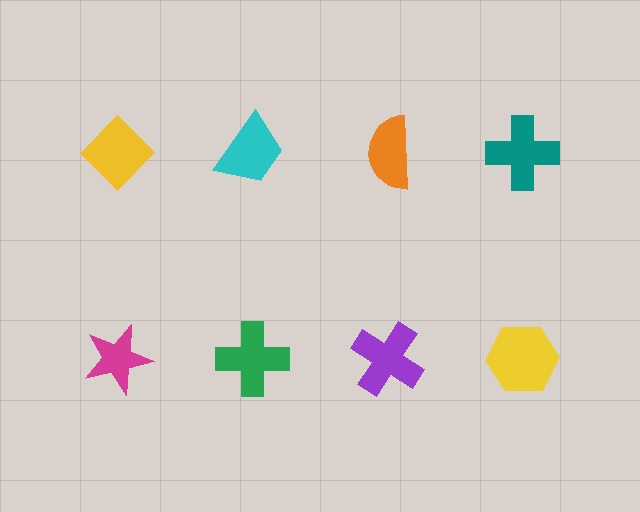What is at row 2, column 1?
A magenta star.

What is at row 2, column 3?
A purple cross.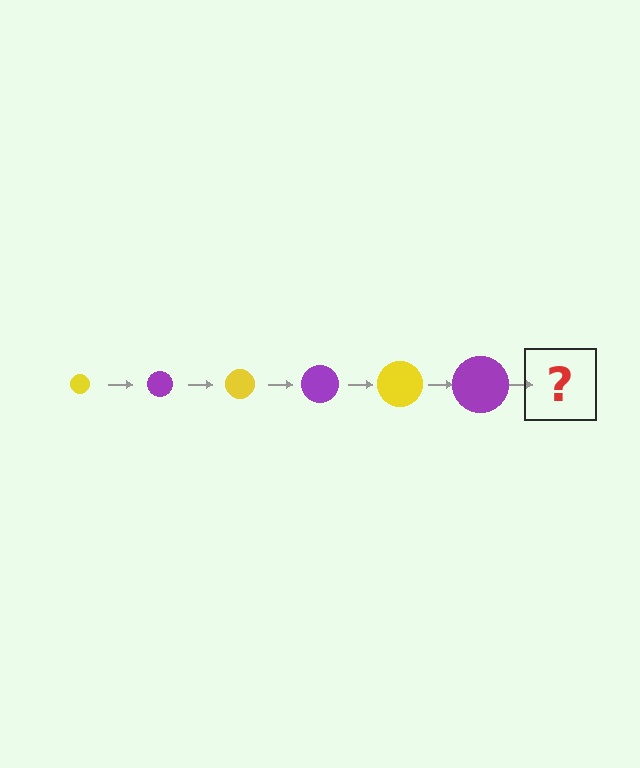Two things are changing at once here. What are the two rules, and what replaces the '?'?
The two rules are that the circle grows larger each step and the color cycles through yellow and purple. The '?' should be a yellow circle, larger than the previous one.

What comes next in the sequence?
The next element should be a yellow circle, larger than the previous one.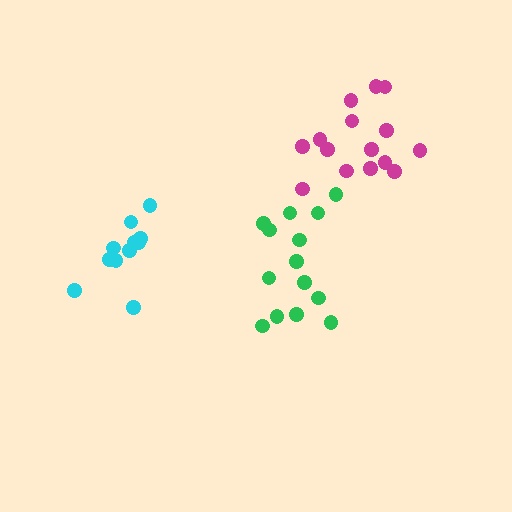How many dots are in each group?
Group 1: 14 dots, Group 2: 15 dots, Group 3: 11 dots (40 total).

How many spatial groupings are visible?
There are 3 spatial groupings.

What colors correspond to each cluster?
The clusters are colored: green, magenta, cyan.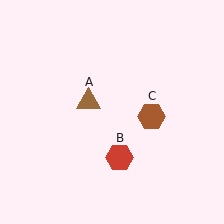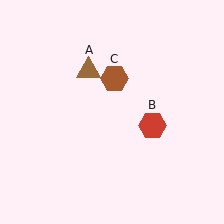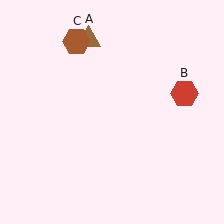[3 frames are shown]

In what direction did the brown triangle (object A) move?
The brown triangle (object A) moved up.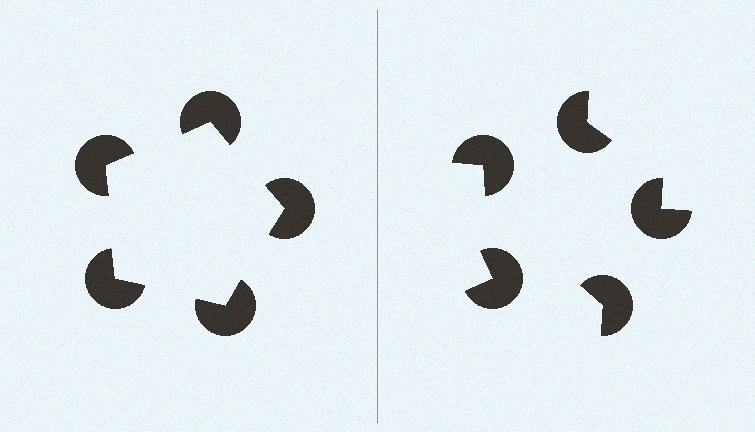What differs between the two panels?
The pac-man discs are positioned identically on both sides; only the wedge orientations differ. On the left they align to a pentagon; on the right they are misaligned.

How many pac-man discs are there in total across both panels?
10 — 5 on each side.